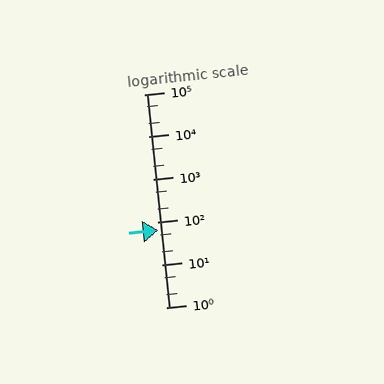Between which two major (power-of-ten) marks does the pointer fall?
The pointer is between 10 and 100.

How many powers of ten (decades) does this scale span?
The scale spans 5 decades, from 1 to 100000.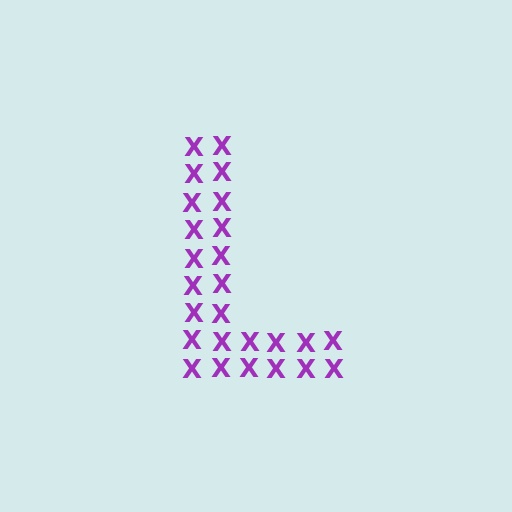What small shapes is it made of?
It is made of small letter X's.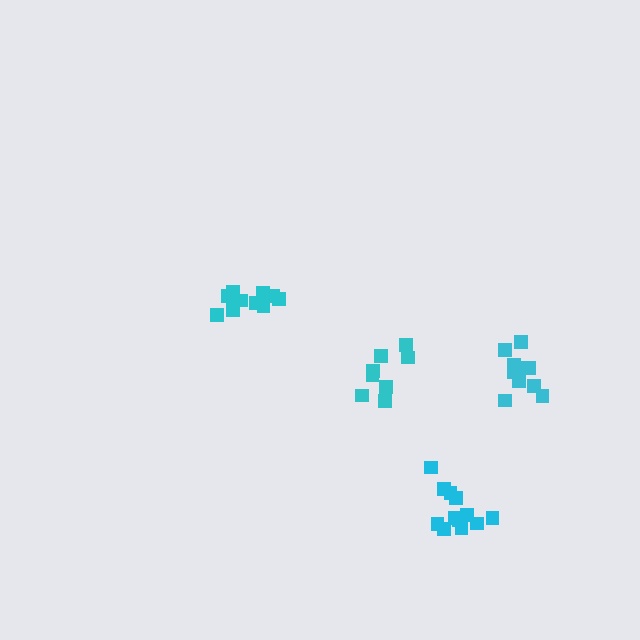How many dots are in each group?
Group 1: 11 dots, Group 2: 8 dots, Group 3: 11 dots, Group 4: 12 dots (42 total).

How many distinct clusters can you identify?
There are 4 distinct clusters.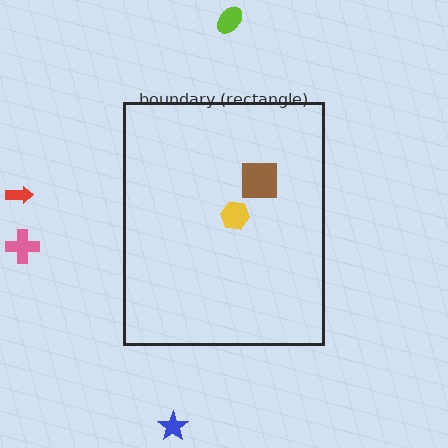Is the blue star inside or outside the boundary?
Outside.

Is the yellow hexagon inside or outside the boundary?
Inside.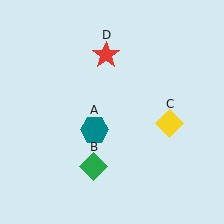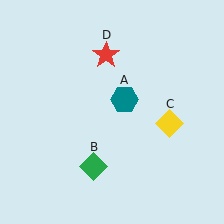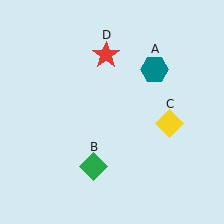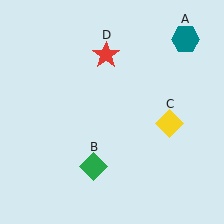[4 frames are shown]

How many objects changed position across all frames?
1 object changed position: teal hexagon (object A).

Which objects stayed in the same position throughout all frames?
Green diamond (object B) and yellow diamond (object C) and red star (object D) remained stationary.